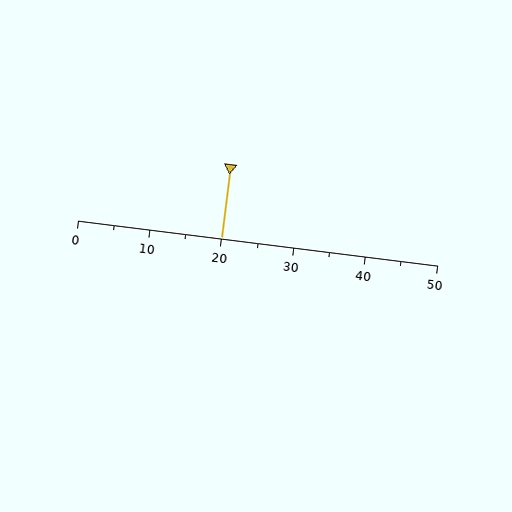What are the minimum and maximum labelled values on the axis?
The axis runs from 0 to 50.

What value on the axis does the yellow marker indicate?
The marker indicates approximately 20.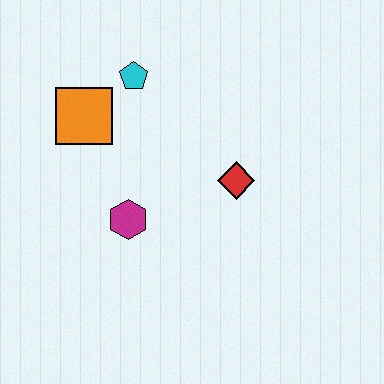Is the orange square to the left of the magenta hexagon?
Yes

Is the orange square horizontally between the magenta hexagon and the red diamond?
No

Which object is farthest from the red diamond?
The orange square is farthest from the red diamond.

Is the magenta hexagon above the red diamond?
No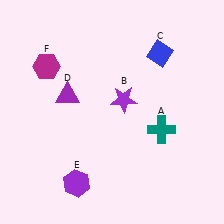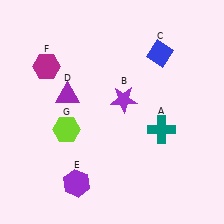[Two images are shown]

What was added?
A lime hexagon (G) was added in Image 2.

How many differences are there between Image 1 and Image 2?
There is 1 difference between the two images.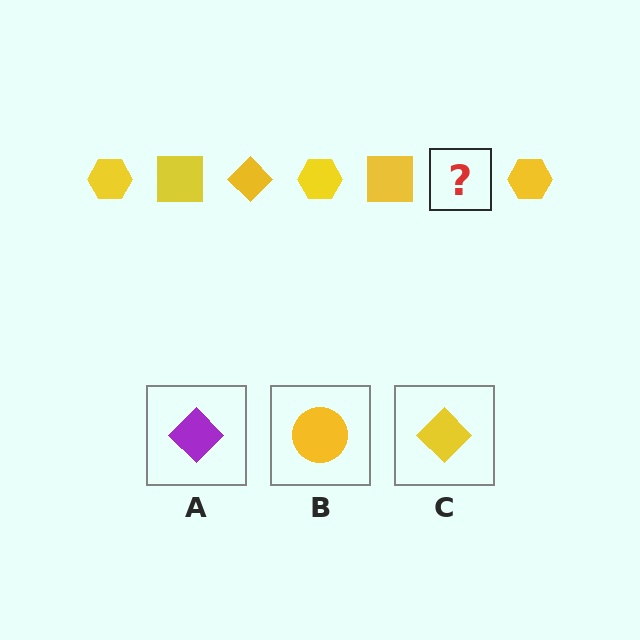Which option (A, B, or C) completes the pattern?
C.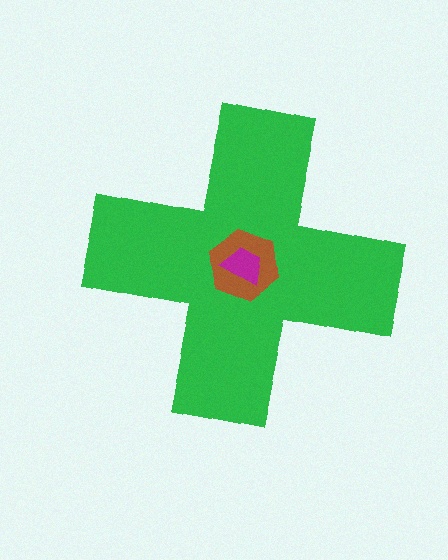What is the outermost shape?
The green cross.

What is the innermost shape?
The magenta trapezoid.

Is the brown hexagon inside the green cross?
Yes.